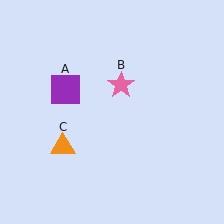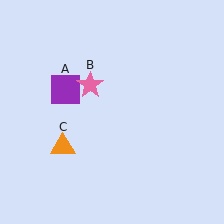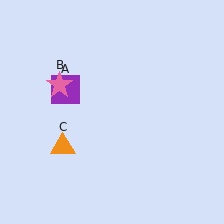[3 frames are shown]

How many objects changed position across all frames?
1 object changed position: pink star (object B).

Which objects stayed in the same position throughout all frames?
Purple square (object A) and orange triangle (object C) remained stationary.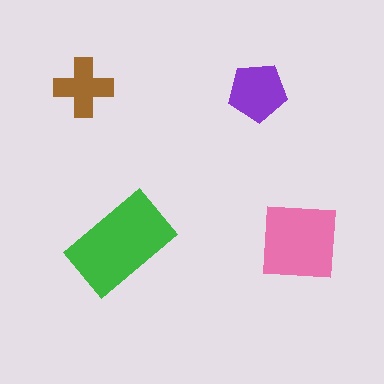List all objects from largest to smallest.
The green rectangle, the pink square, the purple pentagon, the brown cross.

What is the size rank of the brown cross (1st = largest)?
4th.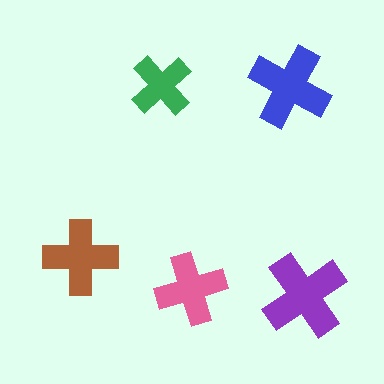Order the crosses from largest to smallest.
the purple one, the blue one, the brown one, the pink one, the green one.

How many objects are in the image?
There are 5 objects in the image.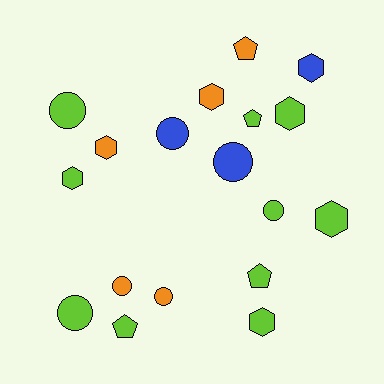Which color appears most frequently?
Lime, with 10 objects.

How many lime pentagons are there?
There are 3 lime pentagons.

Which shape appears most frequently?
Circle, with 7 objects.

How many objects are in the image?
There are 18 objects.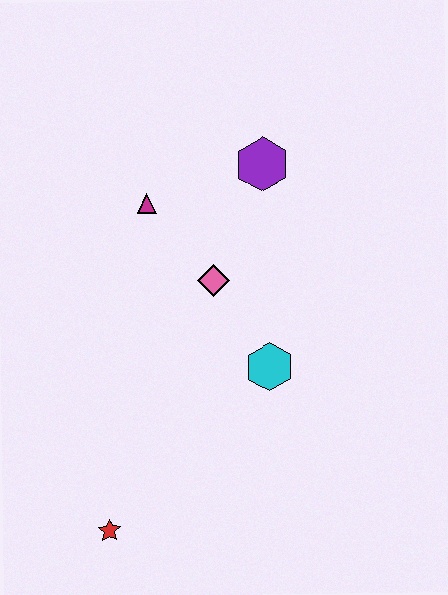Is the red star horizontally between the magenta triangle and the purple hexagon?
No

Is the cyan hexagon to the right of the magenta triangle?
Yes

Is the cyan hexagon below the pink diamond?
Yes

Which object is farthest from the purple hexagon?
The red star is farthest from the purple hexagon.